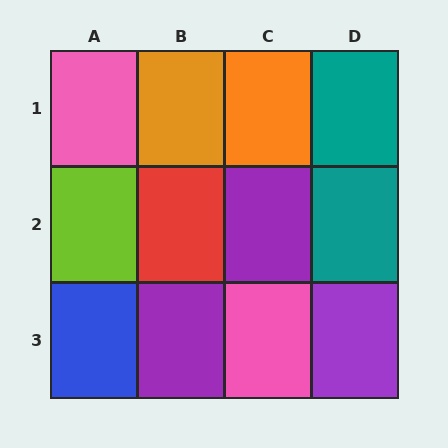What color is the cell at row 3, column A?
Blue.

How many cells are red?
1 cell is red.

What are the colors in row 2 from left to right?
Lime, red, purple, teal.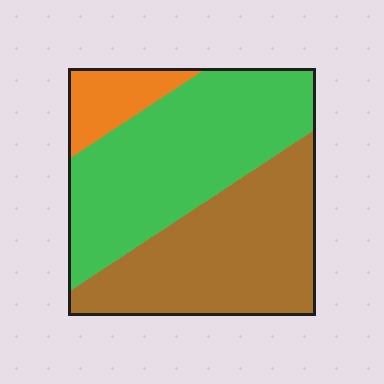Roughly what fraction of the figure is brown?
Brown covers roughly 40% of the figure.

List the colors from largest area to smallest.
From largest to smallest: green, brown, orange.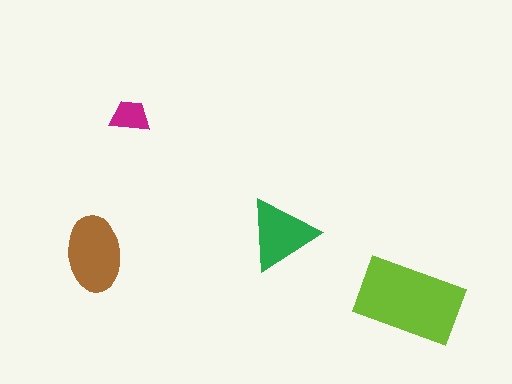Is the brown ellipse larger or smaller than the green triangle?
Larger.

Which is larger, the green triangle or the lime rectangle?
The lime rectangle.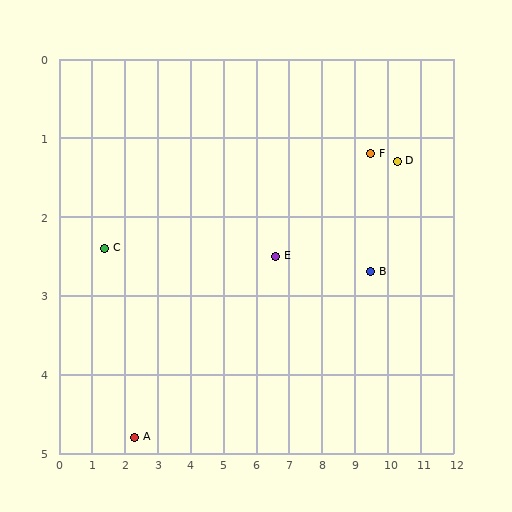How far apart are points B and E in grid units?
Points B and E are about 2.9 grid units apart.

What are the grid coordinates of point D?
Point D is at approximately (10.3, 1.3).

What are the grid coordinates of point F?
Point F is at approximately (9.5, 1.2).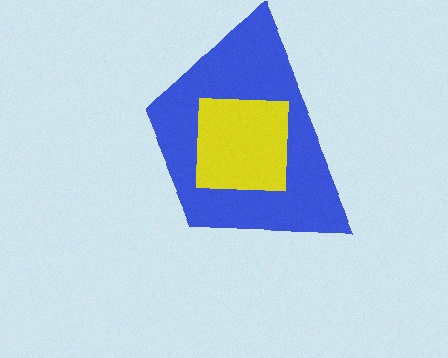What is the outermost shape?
The blue trapezoid.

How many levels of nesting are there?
2.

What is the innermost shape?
The yellow square.